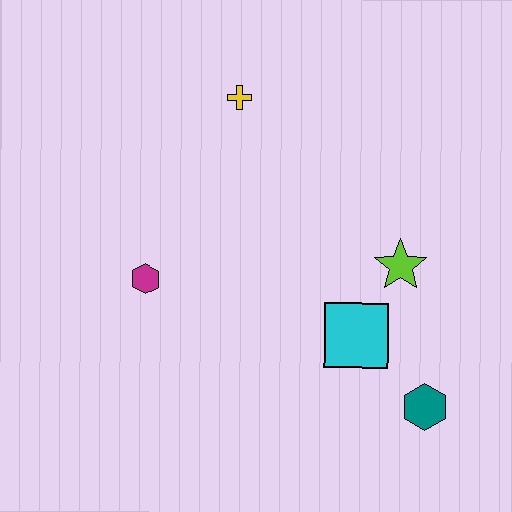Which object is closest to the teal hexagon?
The cyan square is closest to the teal hexagon.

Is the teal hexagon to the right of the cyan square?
Yes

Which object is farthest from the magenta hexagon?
The teal hexagon is farthest from the magenta hexagon.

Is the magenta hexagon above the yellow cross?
No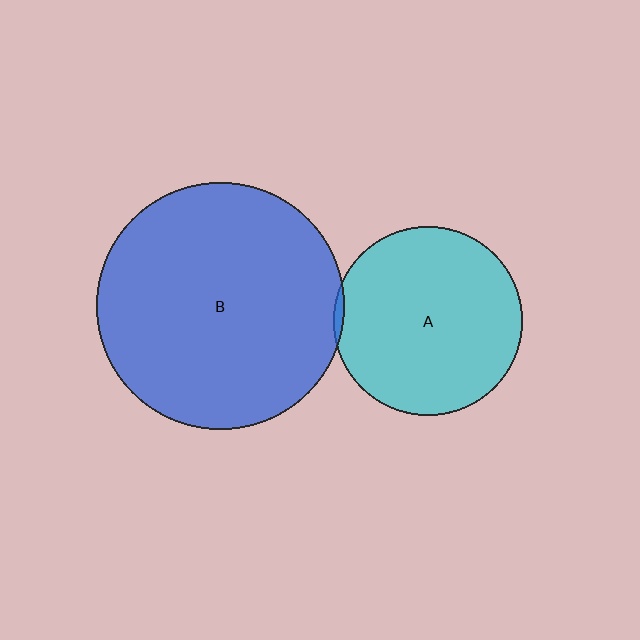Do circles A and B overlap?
Yes.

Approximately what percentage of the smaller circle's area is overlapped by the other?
Approximately 5%.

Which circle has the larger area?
Circle B (blue).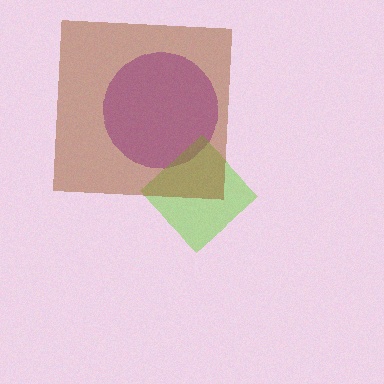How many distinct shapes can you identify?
There are 3 distinct shapes: a purple circle, a lime diamond, a brown square.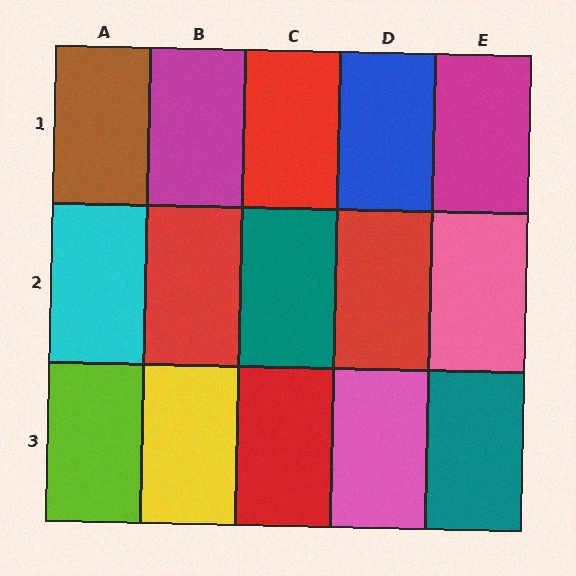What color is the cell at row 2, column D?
Red.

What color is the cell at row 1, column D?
Blue.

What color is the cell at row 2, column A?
Cyan.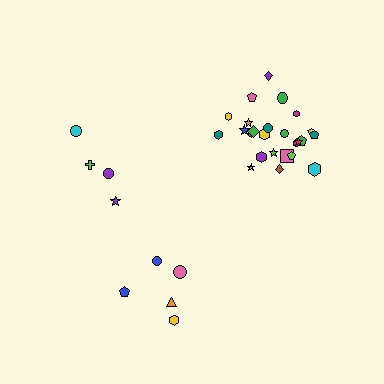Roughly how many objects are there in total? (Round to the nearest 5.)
Roughly 35 objects in total.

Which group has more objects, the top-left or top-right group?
The top-right group.